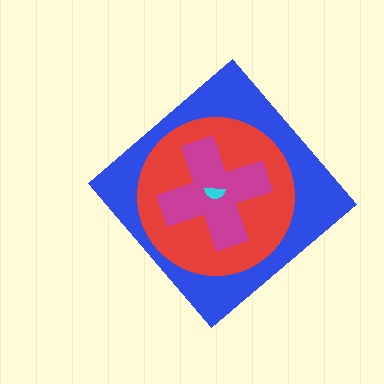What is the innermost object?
The cyan semicircle.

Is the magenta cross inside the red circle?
Yes.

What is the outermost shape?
The blue diamond.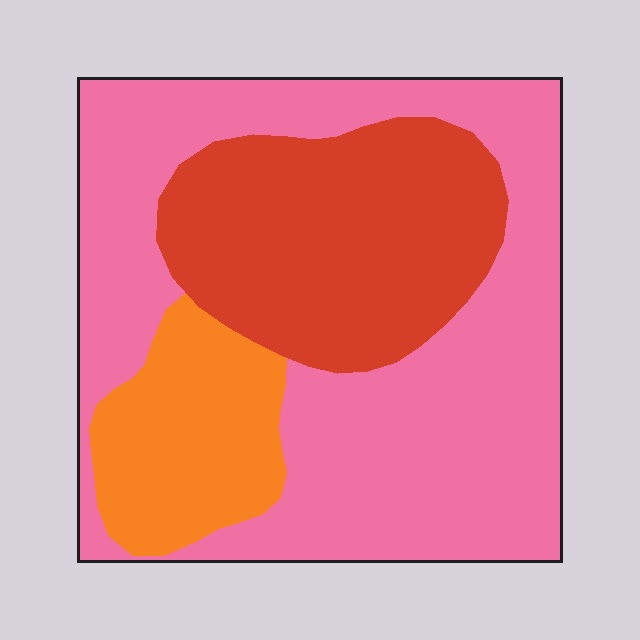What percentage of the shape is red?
Red takes up between a quarter and a half of the shape.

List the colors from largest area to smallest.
From largest to smallest: pink, red, orange.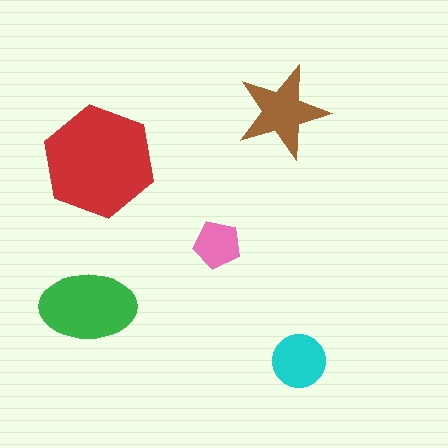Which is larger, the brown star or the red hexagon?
The red hexagon.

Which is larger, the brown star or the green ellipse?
The green ellipse.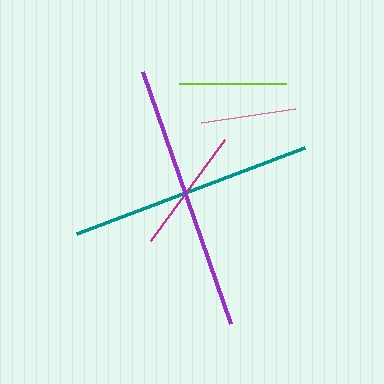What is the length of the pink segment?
The pink segment is approximately 95 pixels long.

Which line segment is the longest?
The purple line is the longest at approximately 267 pixels.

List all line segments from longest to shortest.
From longest to shortest: purple, teal, magenta, lime, pink.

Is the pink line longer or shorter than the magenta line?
The magenta line is longer than the pink line.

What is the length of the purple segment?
The purple segment is approximately 267 pixels long.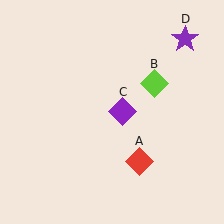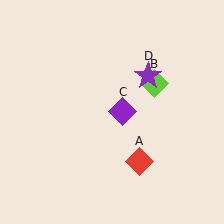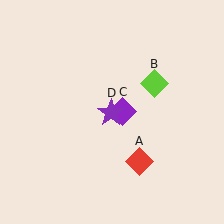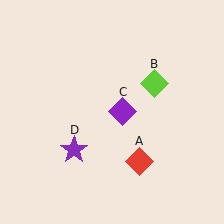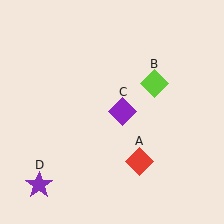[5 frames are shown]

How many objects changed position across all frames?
1 object changed position: purple star (object D).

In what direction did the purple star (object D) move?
The purple star (object D) moved down and to the left.